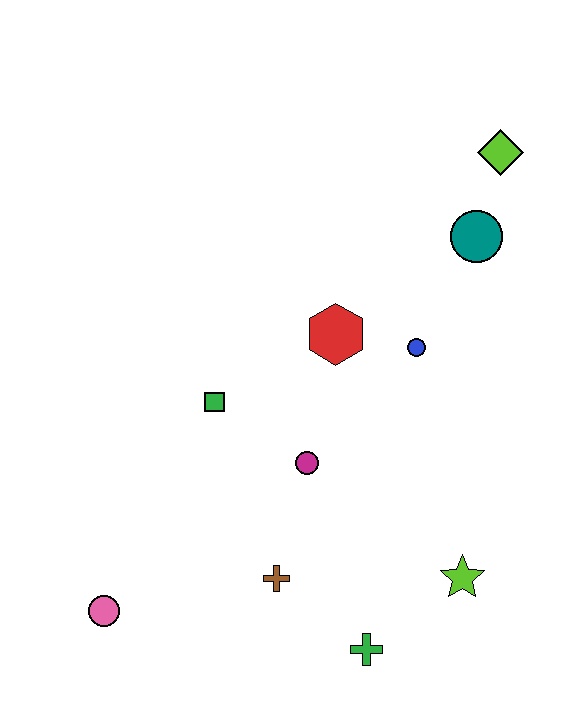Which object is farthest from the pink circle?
The lime diamond is farthest from the pink circle.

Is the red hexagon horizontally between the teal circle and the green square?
Yes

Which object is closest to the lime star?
The green cross is closest to the lime star.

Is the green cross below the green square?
Yes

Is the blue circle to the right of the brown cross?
Yes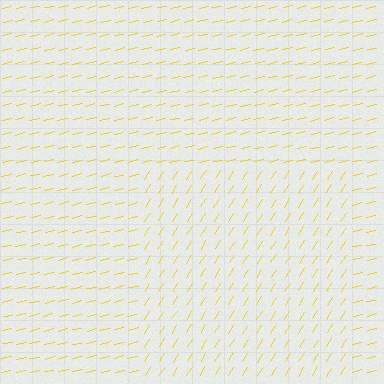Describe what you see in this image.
The image is filled with small yellow line segments. A rectangle region in the image has lines oriented differently from the surrounding lines, creating a visible texture boundary.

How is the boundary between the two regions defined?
The boundary is defined purely by a change in line orientation (approximately 45 degrees difference). All lines are the same color and thickness.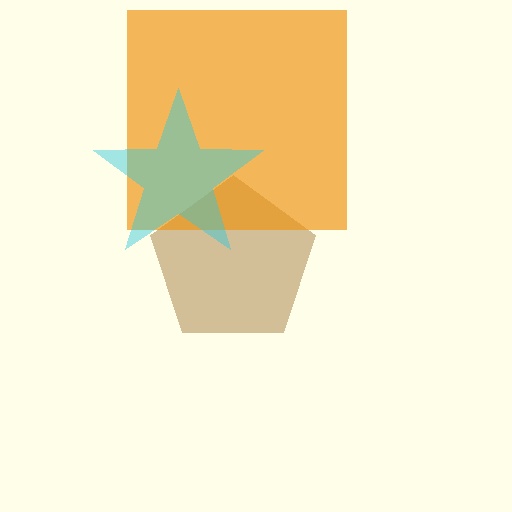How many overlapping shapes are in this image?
There are 3 overlapping shapes in the image.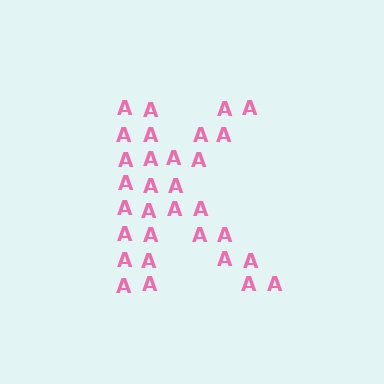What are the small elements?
The small elements are letter A's.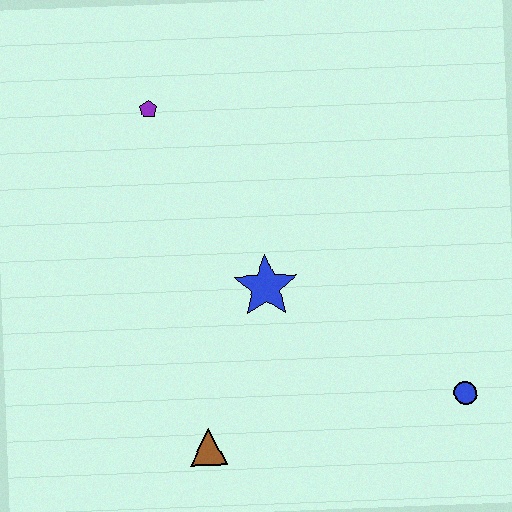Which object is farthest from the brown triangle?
The purple pentagon is farthest from the brown triangle.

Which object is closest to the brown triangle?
The blue star is closest to the brown triangle.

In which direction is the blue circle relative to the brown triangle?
The blue circle is to the right of the brown triangle.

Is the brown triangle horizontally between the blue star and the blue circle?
No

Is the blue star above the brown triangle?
Yes